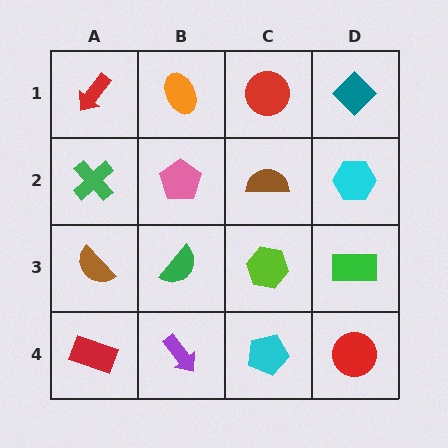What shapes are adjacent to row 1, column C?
A brown semicircle (row 2, column C), an orange ellipse (row 1, column B), a teal diamond (row 1, column D).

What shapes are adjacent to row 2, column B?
An orange ellipse (row 1, column B), a green semicircle (row 3, column B), a green cross (row 2, column A), a brown semicircle (row 2, column C).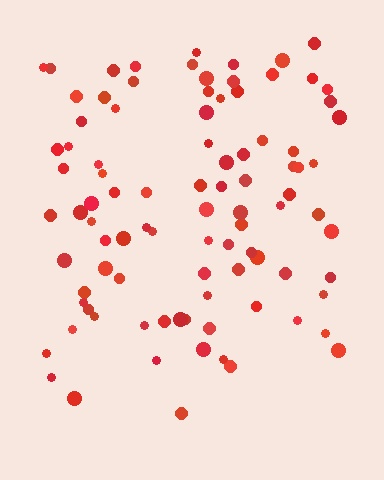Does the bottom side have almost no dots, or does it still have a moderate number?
Still a moderate number, just noticeably fewer than the top.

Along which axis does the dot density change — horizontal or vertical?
Vertical.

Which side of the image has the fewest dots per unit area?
The bottom.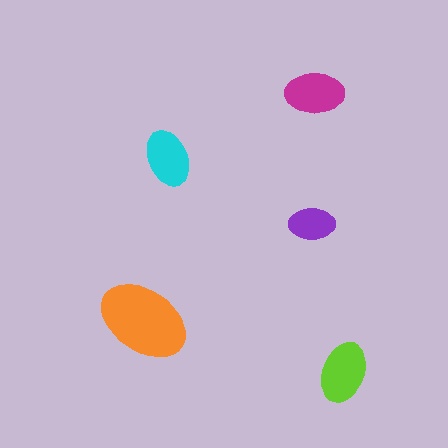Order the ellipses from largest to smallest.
the orange one, the lime one, the magenta one, the cyan one, the purple one.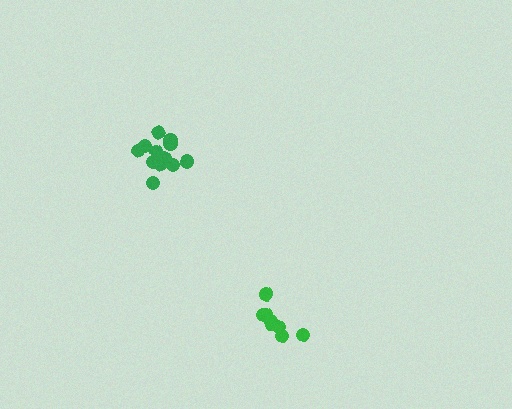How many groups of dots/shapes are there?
There are 2 groups.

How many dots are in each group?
Group 1: 13 dots, Group 2: 8 dots (21 total).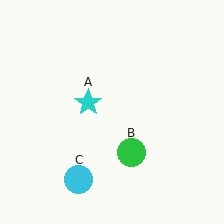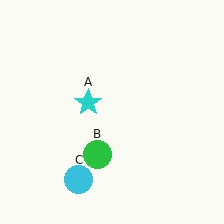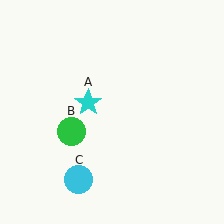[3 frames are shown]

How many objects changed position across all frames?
1 object changed position: green circle (object B).